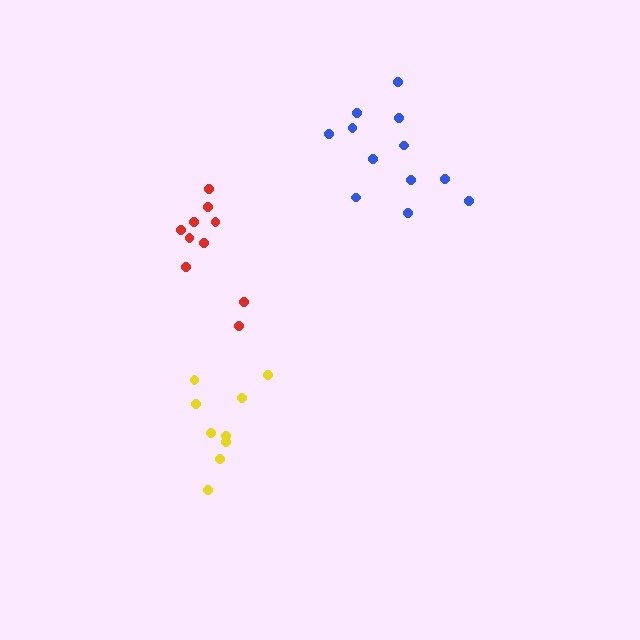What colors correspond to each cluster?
The clusters are colored: yellow, blue, red.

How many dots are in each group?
Group 1: 9 dots, Group 2: 12 dots, Group 3: 10 dots (31 total).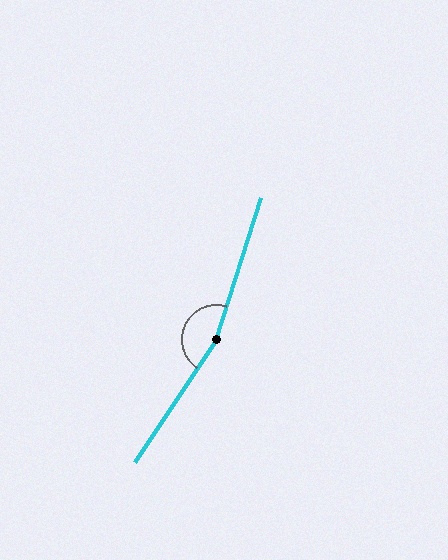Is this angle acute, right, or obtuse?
It is obtuse.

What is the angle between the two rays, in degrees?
Approximately 164 degrees.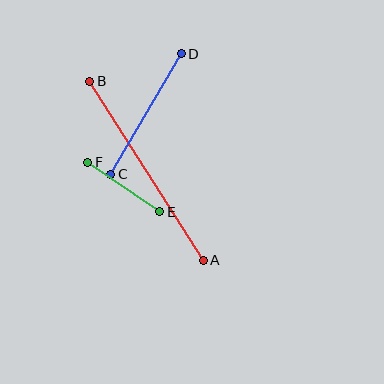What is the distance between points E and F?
The distance is approximately 87 pixels.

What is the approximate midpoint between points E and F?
The midpoint is at approximately (124, 187) pixels.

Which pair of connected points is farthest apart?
Points A and B are farthest apart.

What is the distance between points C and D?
The distance is approximately 140 pixels.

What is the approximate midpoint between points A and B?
The midpoint is at approximately (146, 171) pixels.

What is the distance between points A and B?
The distance is approximately 212 pixels.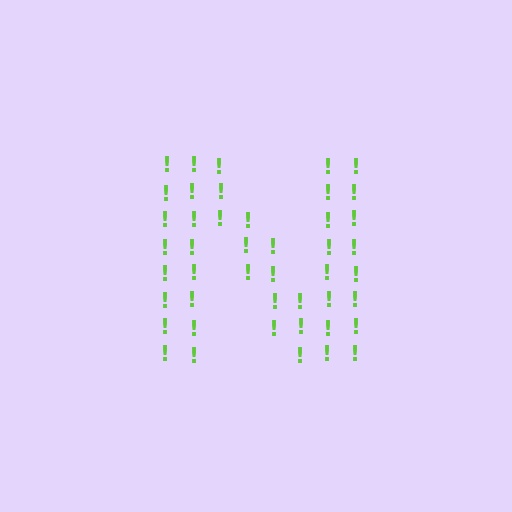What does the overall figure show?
The overall figure shows the letter N.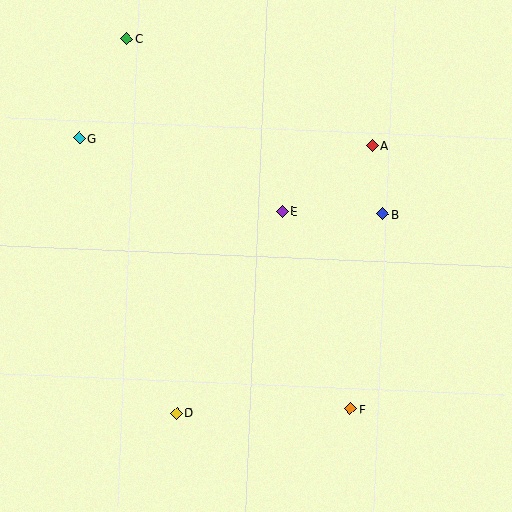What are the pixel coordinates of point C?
Point C is at (127, 39).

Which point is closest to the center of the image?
Point E at (282, 211) is closest to the center.